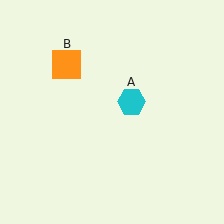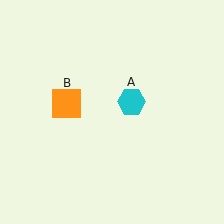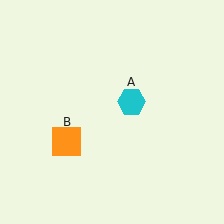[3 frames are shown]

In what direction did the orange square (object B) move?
The orange square (object B) moved down.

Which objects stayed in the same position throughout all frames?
Cyan hexagon (object A) remained stationary.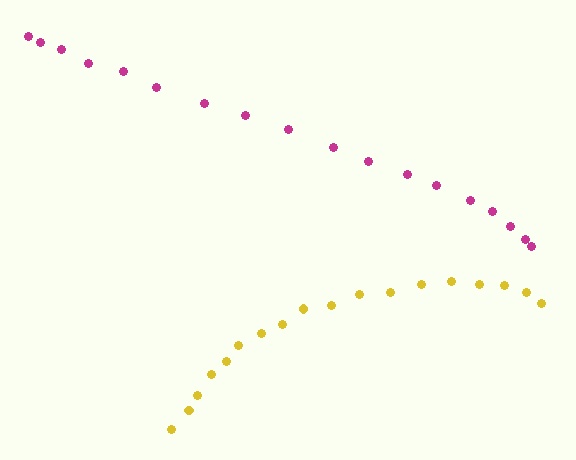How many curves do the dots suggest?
There are 2 distinct paths.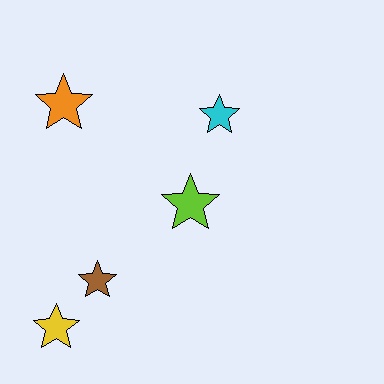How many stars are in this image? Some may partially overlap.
There are 5 stars.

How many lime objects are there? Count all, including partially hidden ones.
There is 1 lime object.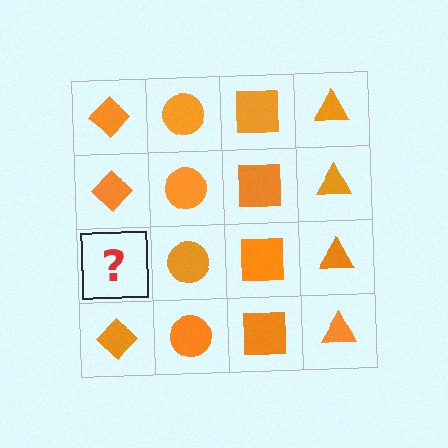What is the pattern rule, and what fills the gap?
The rule is that each column has a consistent shape. The gap should be filled with an orange diamond.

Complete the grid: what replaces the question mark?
The question mark should be replaced with an orange diamond.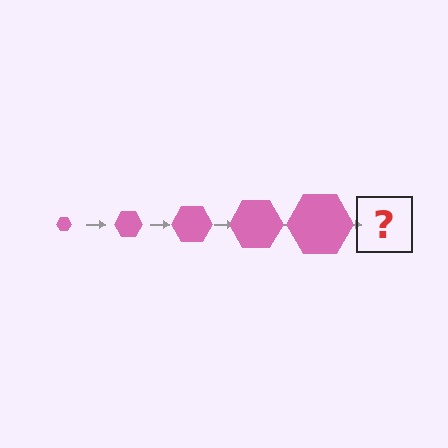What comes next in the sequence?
The next element should be a pink hexagon, larger than the previous one.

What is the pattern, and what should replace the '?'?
The pattern is that the hexagon gets progressively larger each step. The '?' should be a pink hexagon, larger than the previous one.